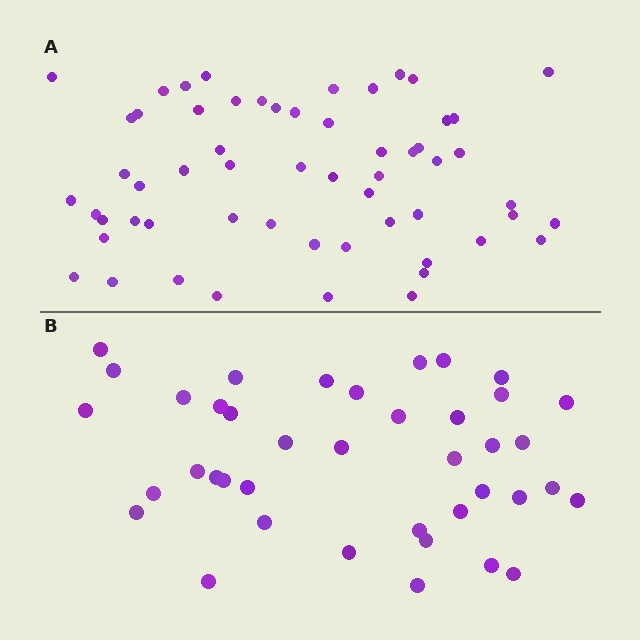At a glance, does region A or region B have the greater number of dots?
Region A (the top region) has more dots.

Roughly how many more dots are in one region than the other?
Region A has approximately 20 more dots than region B.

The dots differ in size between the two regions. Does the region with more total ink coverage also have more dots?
No. Region B has more total ink coverage because its dots are larger, but region A actually contains more individual dots. Total area can be misleading — the number of items is what matters here.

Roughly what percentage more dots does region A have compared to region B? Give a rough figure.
About 45% more.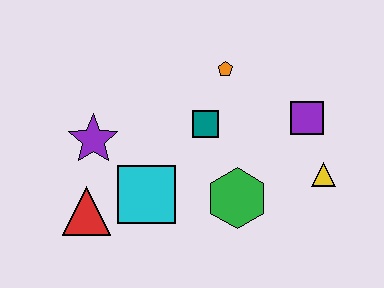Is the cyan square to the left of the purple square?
Yes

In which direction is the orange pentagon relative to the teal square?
The orange pentagon is above the teal square.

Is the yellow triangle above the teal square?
No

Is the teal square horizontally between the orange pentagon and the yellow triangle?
No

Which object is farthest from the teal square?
The red triangle is farthest from the teal square.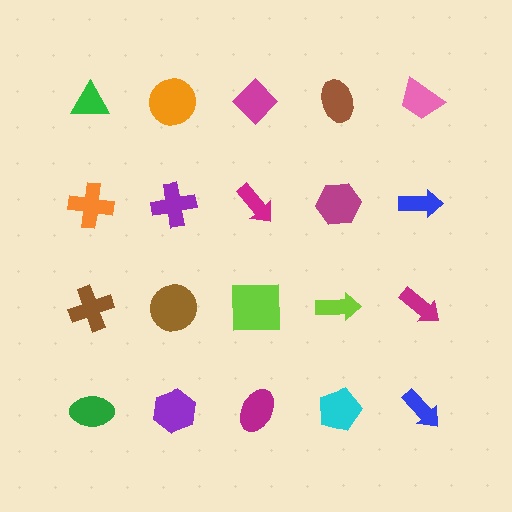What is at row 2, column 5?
A blue arrow.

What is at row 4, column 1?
A green ellipse.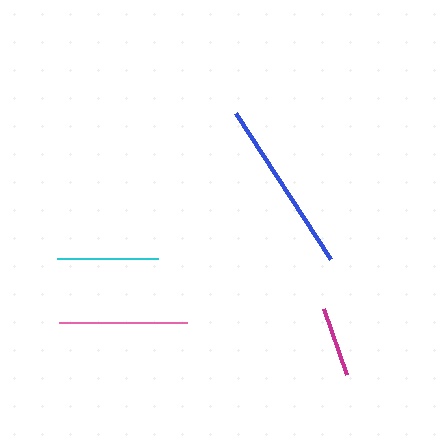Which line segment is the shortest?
The magenta line is the shortest at approximately 70 pixels.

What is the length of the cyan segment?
The cyan segment is approximately 101 pixels long.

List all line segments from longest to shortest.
From longest to shortest: blue, pink, cyan, magenta.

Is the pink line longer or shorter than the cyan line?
The pink line is longer than the cyan line.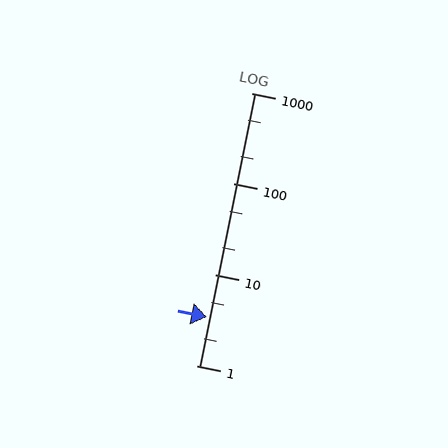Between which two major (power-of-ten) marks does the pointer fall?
The pointer is between 1 and 10.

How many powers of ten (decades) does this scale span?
The scale spans 3 decades, from 1 to 1000.